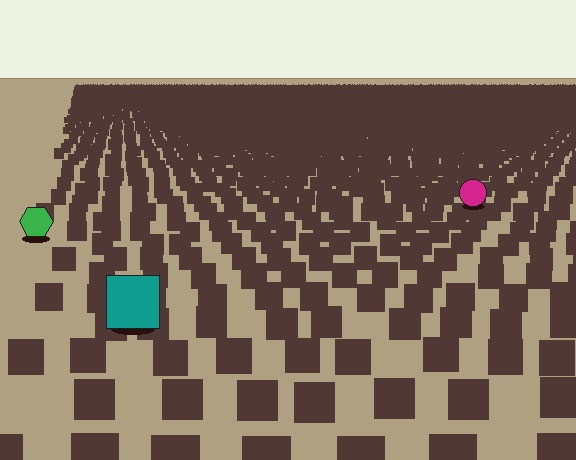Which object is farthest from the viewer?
The magenta circle is farthest from the viewer. It appears smaller and the ground texture around it is denser.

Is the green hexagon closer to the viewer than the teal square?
No. The teal square is closer — you can tell from the texture gradient: the ground texture is coarser near it.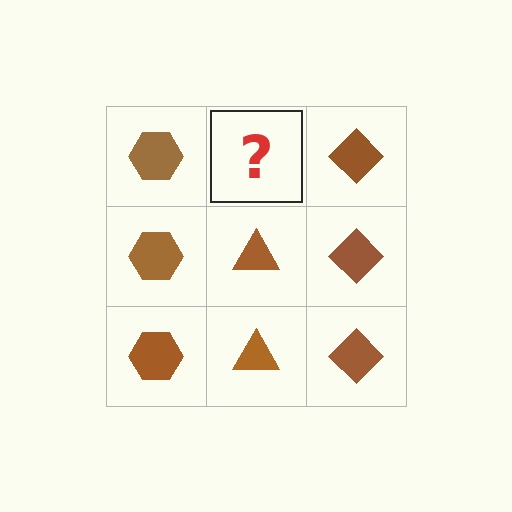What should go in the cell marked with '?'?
The missing cell should contain a brown triangle.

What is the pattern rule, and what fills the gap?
The rule is that each column has a consistent shape. The gap should be filled with a brown triangle.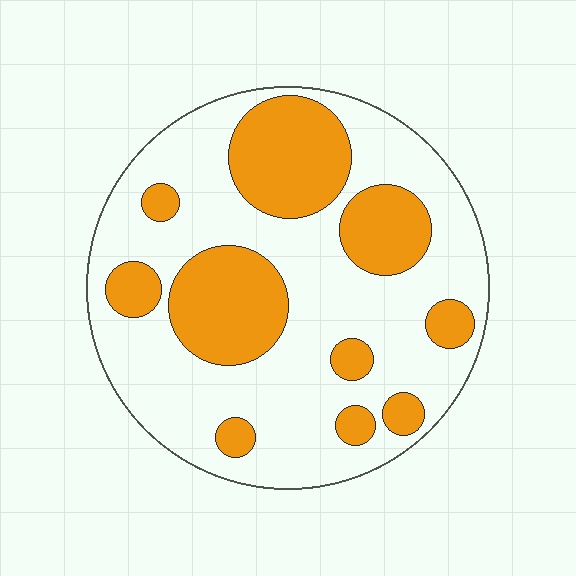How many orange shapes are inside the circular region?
10.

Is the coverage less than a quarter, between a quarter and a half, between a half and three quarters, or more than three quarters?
Between a quarter and a half.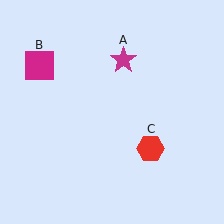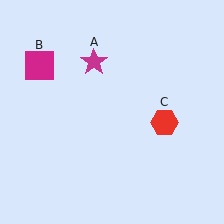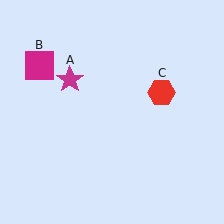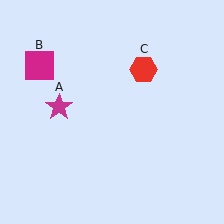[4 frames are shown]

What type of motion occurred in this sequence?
The magenta star (object A), red hexagon (object C) rotated counterclockwise around the center of the scene.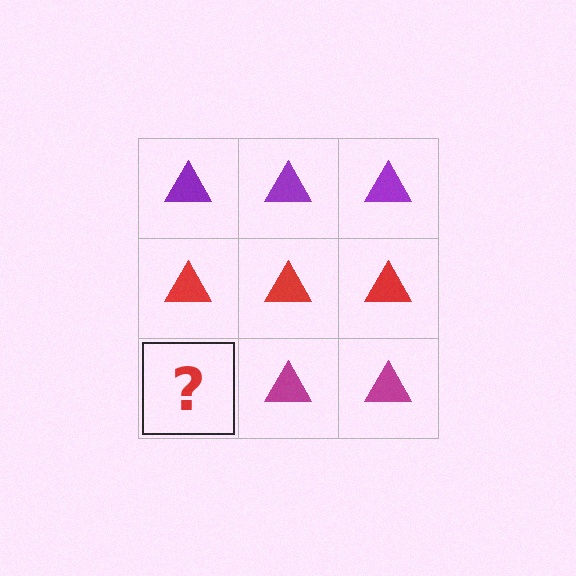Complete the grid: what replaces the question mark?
The question mark should be replaced with a magenta triangle.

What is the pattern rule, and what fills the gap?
The rule is that each row has a consistent color. The gap should be filled with a magenta triangle.